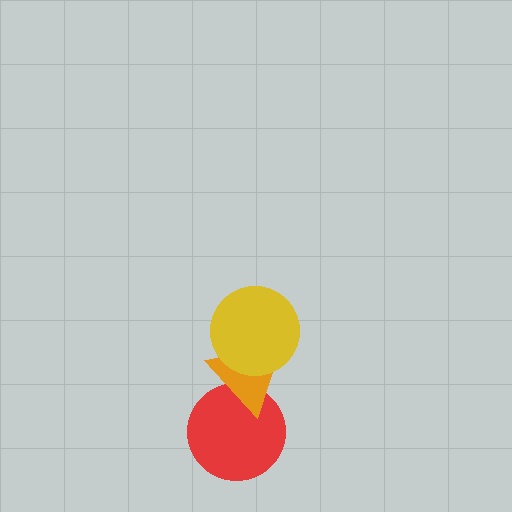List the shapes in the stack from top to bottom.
From top to bottom: the yellow circle, the orange triangle, the red circle.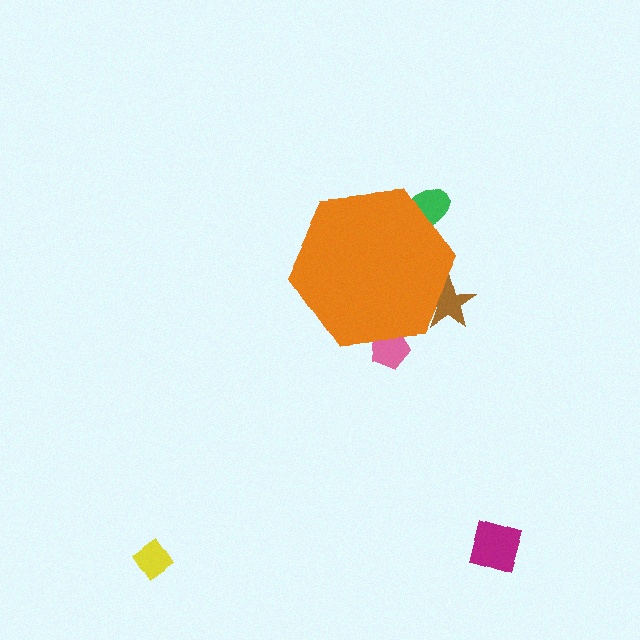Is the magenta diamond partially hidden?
No, the magenta diamond is fully visible.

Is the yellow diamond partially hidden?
No, the yellow diamond is fully visible.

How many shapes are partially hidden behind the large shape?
3 shapes are partially hidden.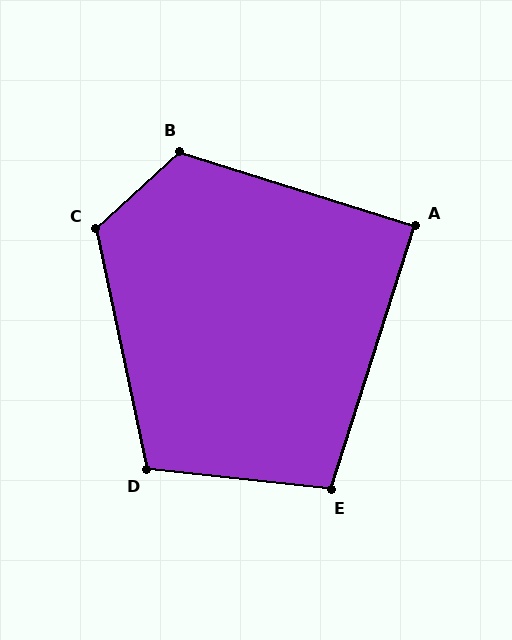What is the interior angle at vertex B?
Approximately 120 degrees (obtuse).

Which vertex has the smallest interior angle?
A, at approximately 90 degrees.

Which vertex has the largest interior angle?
C, at approximately 120 degrees.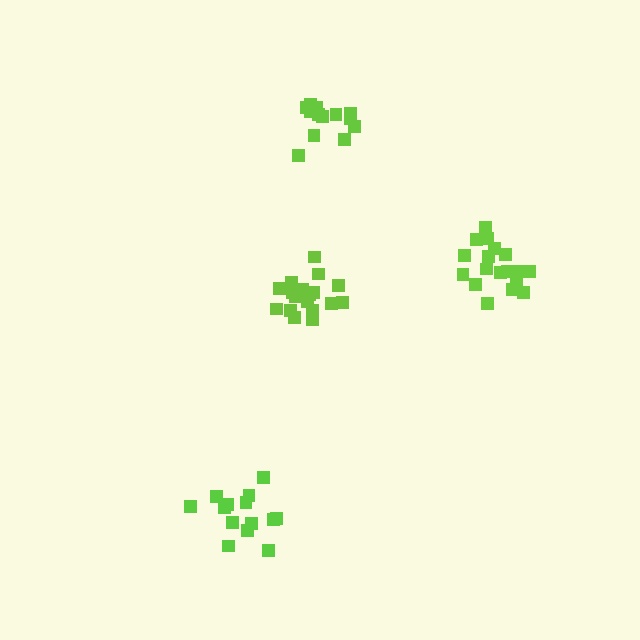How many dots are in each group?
Group 1: 14 dots, Group 2: 20 dots, Group 3: 18 dots, Group 4: 14 dots (66 total).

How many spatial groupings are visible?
There are 4 spatial groupings.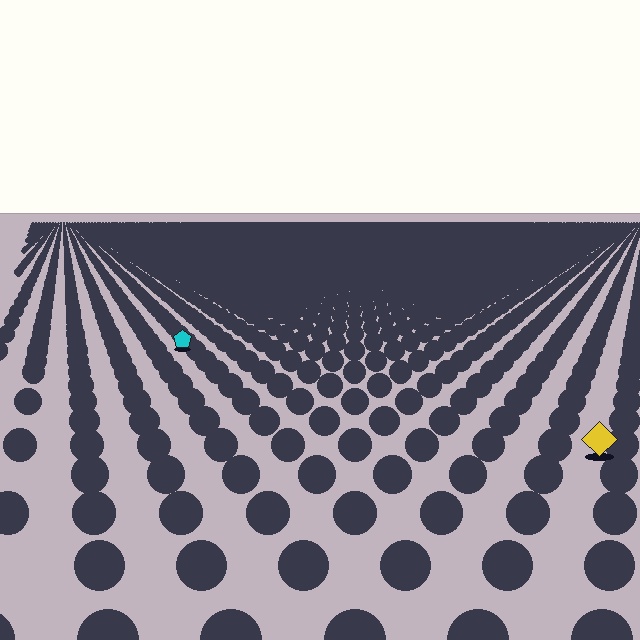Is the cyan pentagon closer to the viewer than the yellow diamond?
No. The yellow diamond is closer — you can tell from the texture gradient: the ground texture is coarser near it.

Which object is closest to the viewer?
The yellow diamond is closest. The texture marks near it are larger and more spread out.